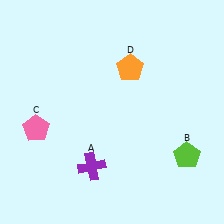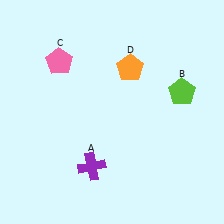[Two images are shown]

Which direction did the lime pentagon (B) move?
The lime pentagon (B) moved up.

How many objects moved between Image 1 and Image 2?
2 objects moved between the two images.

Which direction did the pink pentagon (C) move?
The pink pentagon (C) moved up.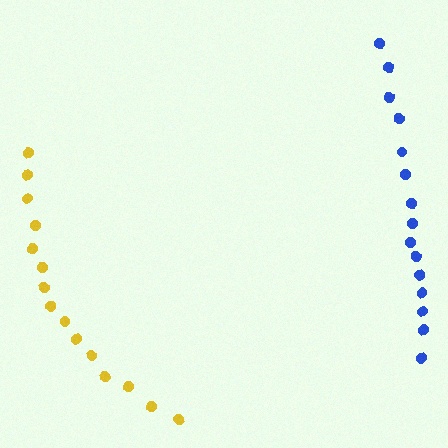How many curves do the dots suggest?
There are 2 distinct paths.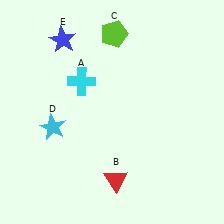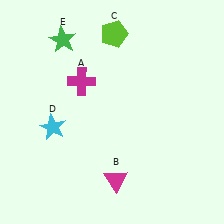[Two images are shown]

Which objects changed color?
A changed from cyan to magenta. B changed from red to magenta. E changed from blue to green.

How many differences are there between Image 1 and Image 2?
There are 3 differences between the two images.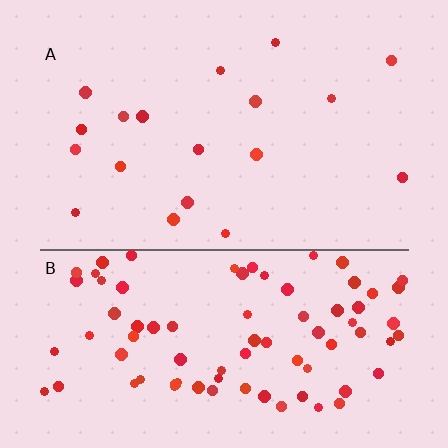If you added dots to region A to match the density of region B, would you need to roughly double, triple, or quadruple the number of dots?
Approximately quadruple.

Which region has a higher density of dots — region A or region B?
B (the bottom).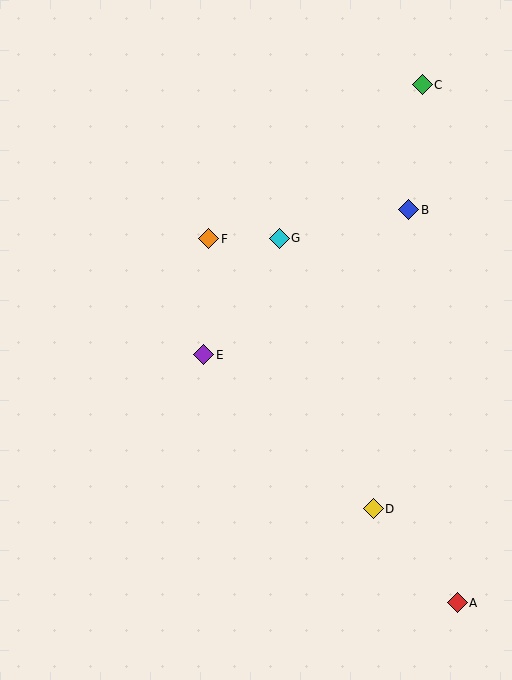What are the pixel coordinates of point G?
Point G is at (279, 238).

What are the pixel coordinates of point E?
Point E is at (204, 355).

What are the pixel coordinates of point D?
Point D is at (373, 509).